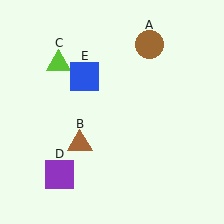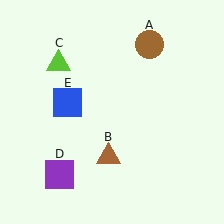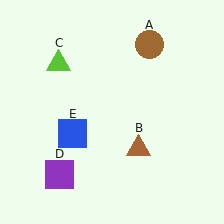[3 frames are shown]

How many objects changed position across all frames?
2 objects changed position: brown triangle (object B), blue square (object E).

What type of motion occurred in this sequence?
The brown triangle (object B), blue square (object E) rotated counterclockwise around the center of the scene.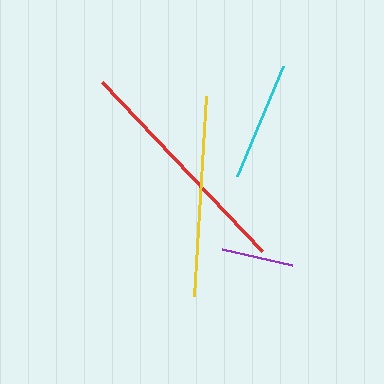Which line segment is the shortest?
The purple line is the shortest at approximately 71 pixels.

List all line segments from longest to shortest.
From longest to shortest: red, yellow, cyan, purple.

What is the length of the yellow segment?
The yellow segment is approximately 201 pixels long.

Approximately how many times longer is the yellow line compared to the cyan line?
The yellow line is approximately 1.7 times the length of the cyan line.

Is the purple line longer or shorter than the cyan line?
The cyan line is longer than the purple line.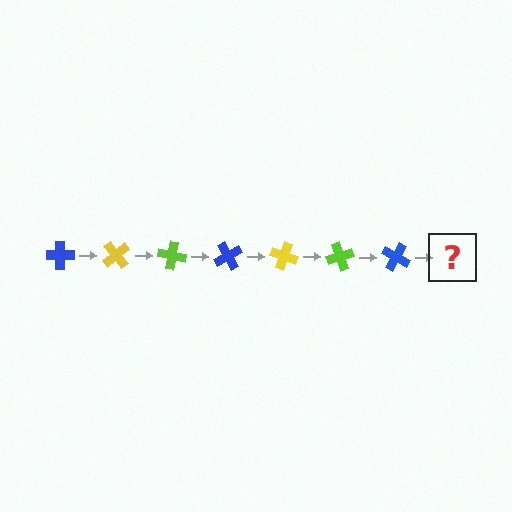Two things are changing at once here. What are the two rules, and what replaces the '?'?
The two rules are that it rotates 50 degrees each step and the color cycles through blue, yellow, and lime. The '?' should be a yellow cross, rotated 350 degrees from the start.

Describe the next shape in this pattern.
It should be a yellow cross, rotated 350 degrees from the start.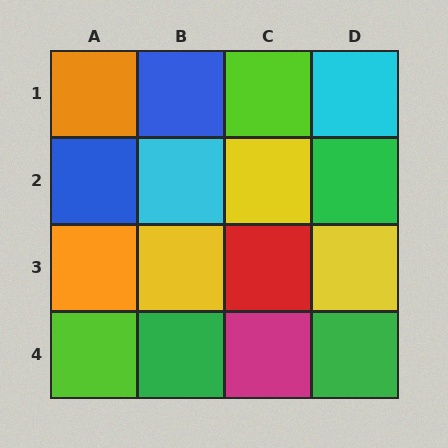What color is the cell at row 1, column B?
Blue.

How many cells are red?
1 cell is red.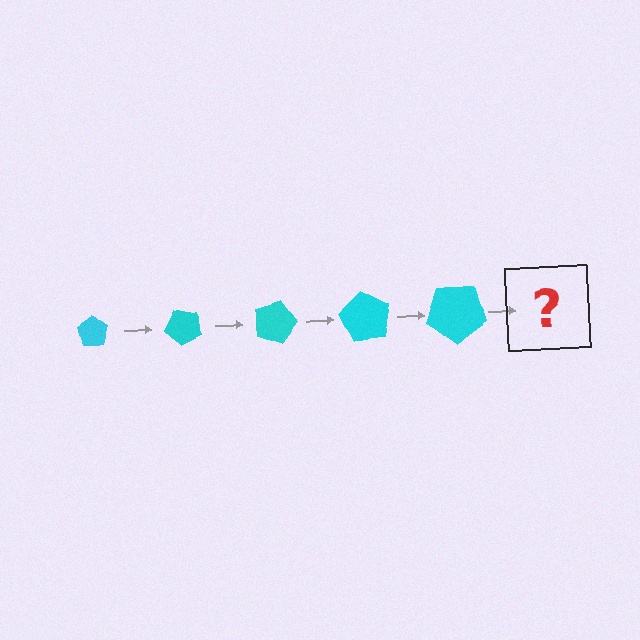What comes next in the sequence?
The next element should be a pentagon, larger than the previous one and rotated 225 degrees from the start.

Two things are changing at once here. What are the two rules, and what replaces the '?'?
The two rules are that the pentagon grows larger each step and it rotates 45 degrees each step. The '?' should be a pentagon, larger than the previous one and rotated 225 degrees from the start.